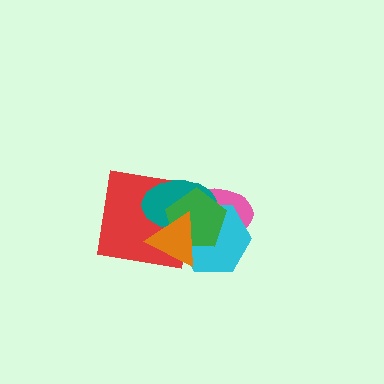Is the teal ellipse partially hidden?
Yes, it is partially covered by another shape.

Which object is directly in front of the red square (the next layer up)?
The teal ellipse is directly in front of the red square.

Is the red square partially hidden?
Yes, it is partially covered by another shape.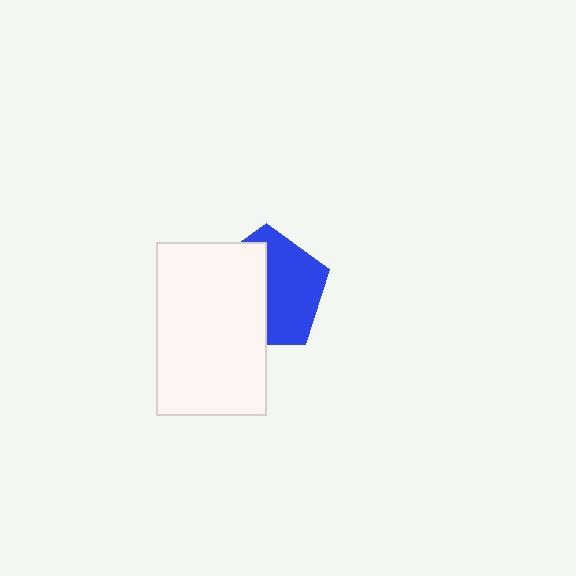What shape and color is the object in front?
The object in front is a white rectangle.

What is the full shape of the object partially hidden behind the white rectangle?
The partially hidden object is a blue pentagon.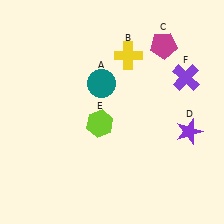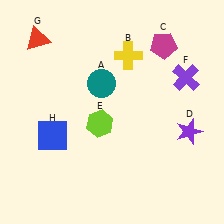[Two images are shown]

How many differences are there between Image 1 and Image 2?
There are 2 differences between the two images.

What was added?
A red triangle (G), a blue square (H) were added in Image 2.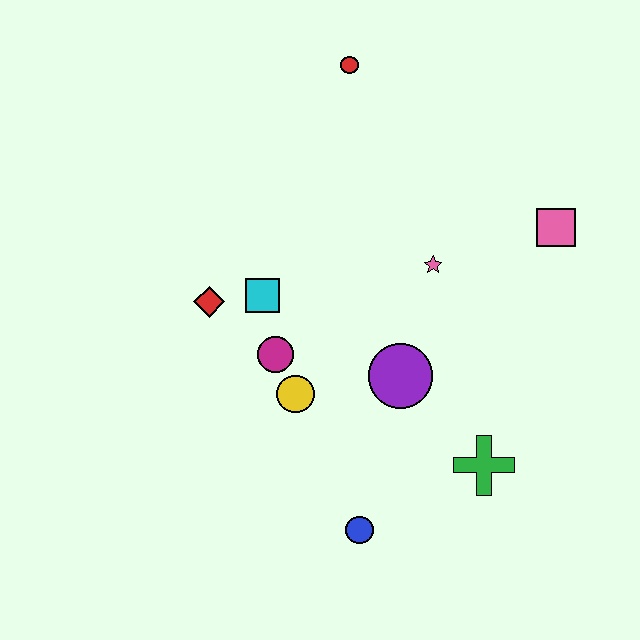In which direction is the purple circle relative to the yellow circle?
The purple circle is to the right of the yellow circle.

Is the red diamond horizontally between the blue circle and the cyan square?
No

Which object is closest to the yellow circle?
The magenta circle is closest to the yellow circle.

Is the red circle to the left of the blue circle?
Yes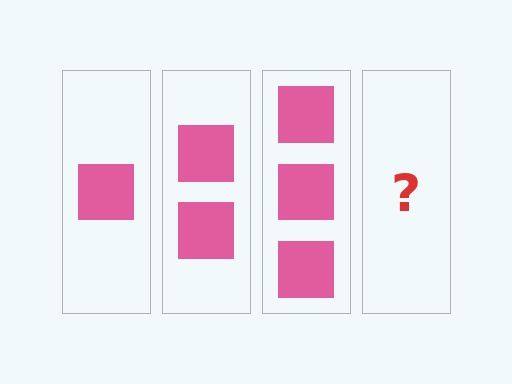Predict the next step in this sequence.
The next step is 4 squares.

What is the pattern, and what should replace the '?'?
The pattern is that each step adds one more square. The '?' should be 4 squares.